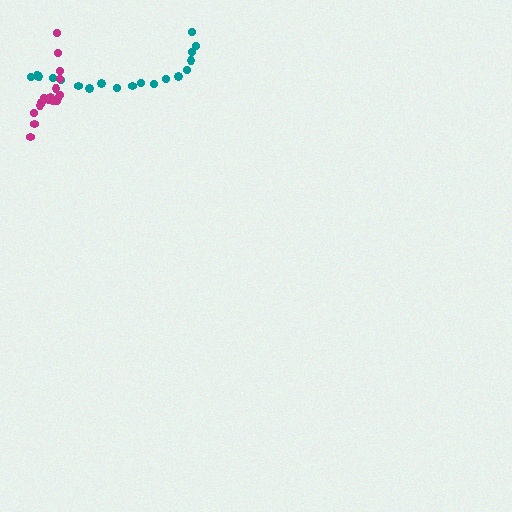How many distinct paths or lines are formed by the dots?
There are 2 distinct paths.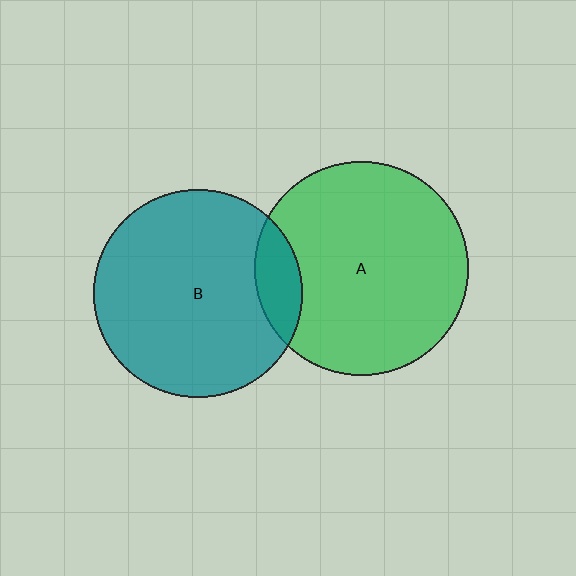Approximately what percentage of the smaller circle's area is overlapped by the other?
Approximately 10%.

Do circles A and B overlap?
Yes.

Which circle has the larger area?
Circle A (green).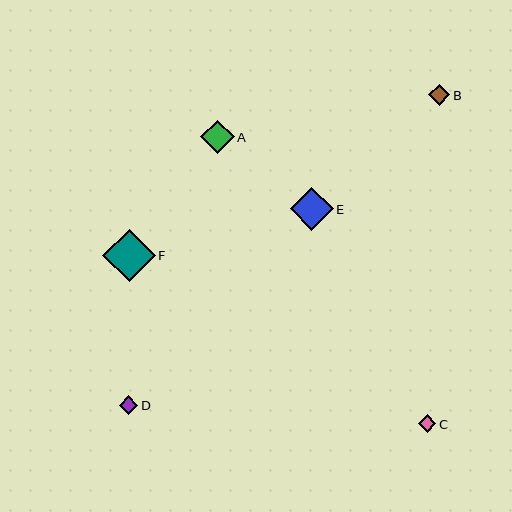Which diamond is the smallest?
Diamond C is the smallest with a size of approximately 18 pixels.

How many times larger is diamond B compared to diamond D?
Diamond B is approximately 1.2 times the size of diamond D.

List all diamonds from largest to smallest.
From largest to smallest: F, E, A, B, D, C.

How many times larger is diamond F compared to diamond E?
Diamond F is approximately 1.2 times the size of diamond E.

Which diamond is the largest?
Diamond F is the largest with a size of approximately 52 pixels.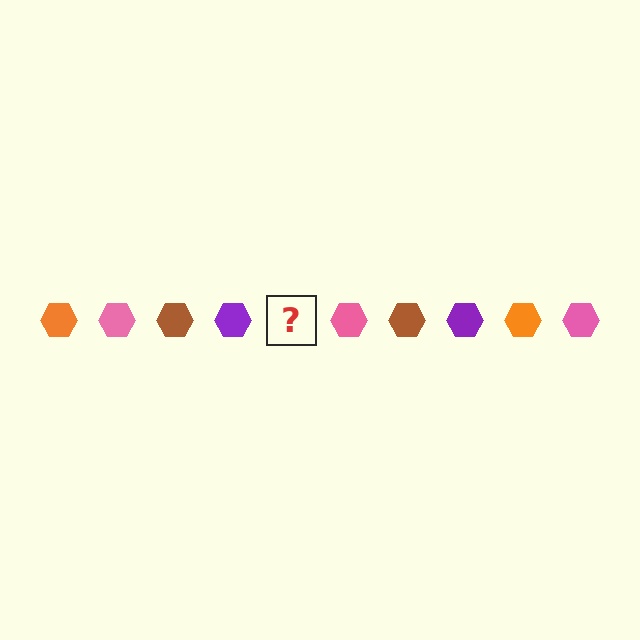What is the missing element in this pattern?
The missing element is an orange hexagon.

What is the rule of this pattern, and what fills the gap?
The rule is that the pattern cycles through orange, pink, brown, purple hexagons. The gap should be filled with an orange hexagon.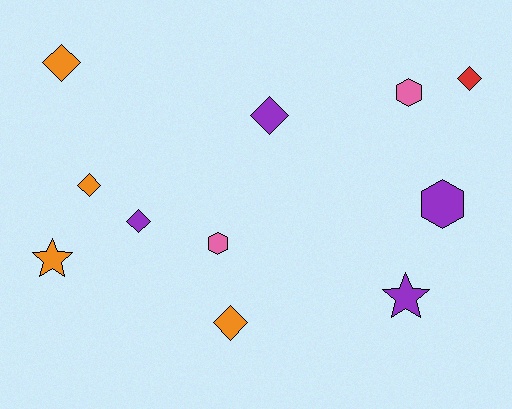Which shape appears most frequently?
Diamond, with 6 objects.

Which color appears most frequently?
Purple, with 4 objects.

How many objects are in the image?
There are 11 objects.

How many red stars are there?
There are no red stars.